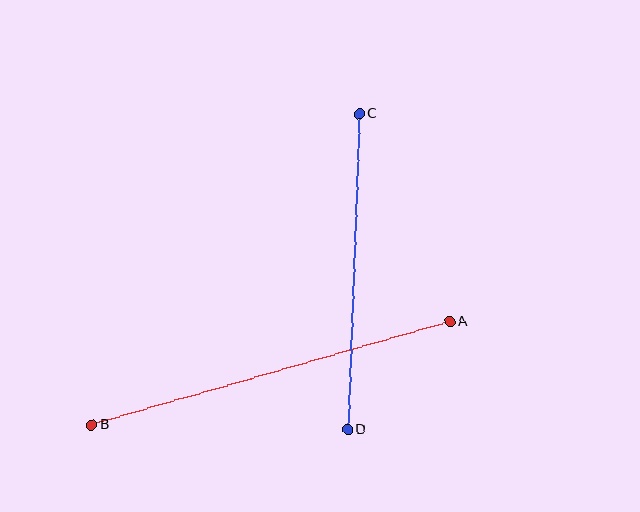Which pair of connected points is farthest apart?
Points A and B are farthest apart.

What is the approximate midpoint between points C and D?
The midpoint is at approximately (353, 272) pixels.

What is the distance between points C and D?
The distance is approximately 316 pixels.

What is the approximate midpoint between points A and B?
The midpoint is at approximately (271, 373) pixels.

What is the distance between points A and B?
The distance is approximately 373 pixels.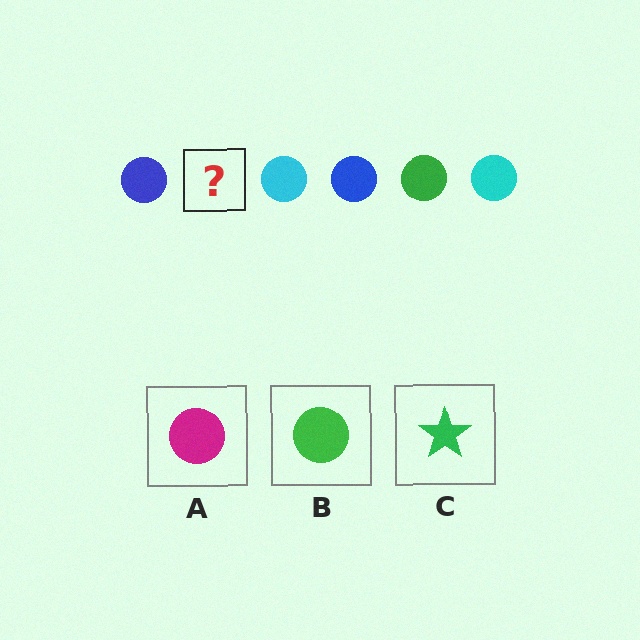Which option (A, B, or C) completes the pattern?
B.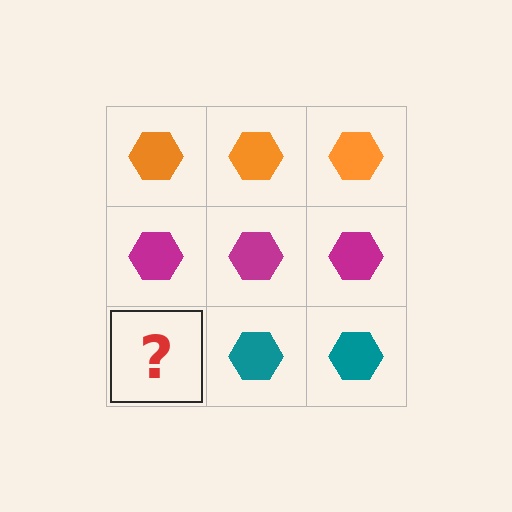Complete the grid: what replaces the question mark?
The question mark should be replaced with a teal hexagon.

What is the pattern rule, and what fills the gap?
The rule is that each row has a consistent color. The gap should be filled with a teal hexagon.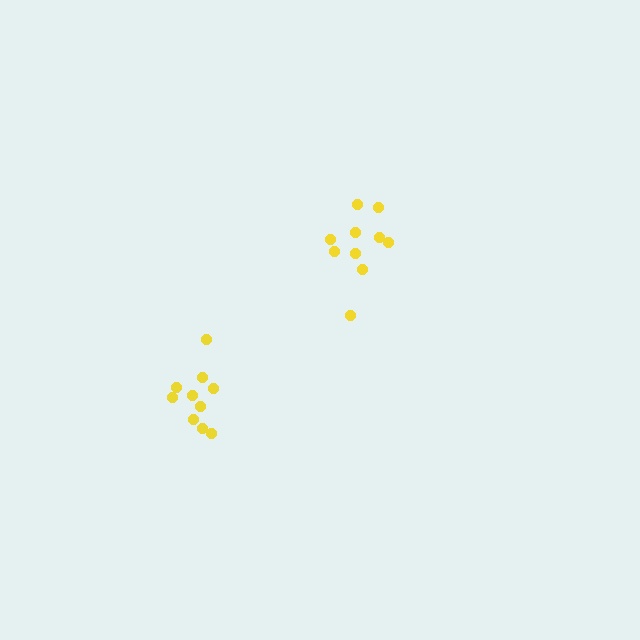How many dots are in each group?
Group 1: 10 dots, Group 2: 10 dots (20 total).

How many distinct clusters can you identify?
There are 2 distinct clusters.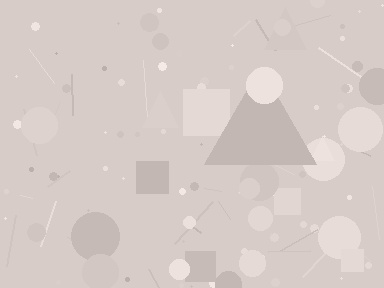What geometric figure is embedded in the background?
A triangle is embedded in the background.